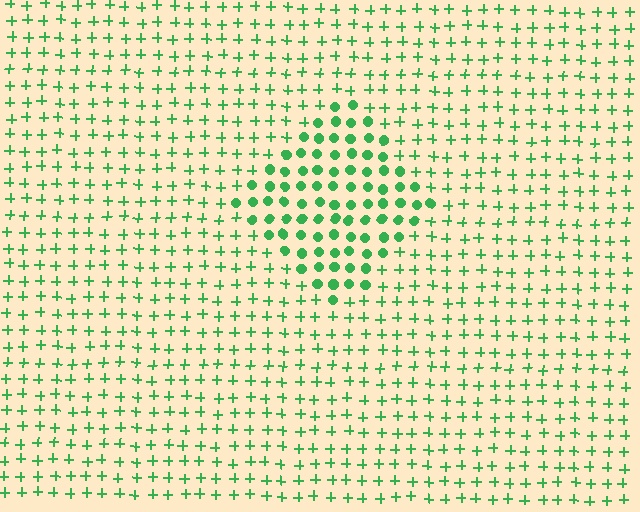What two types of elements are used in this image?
The image uses circles inside the diamond region and plus signs outside it.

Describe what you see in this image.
The image is filled with small green elements arranged in a uniform grid. A diamond-shaped region contains circles, while the surrounding area contains plus signs. The boundary is defined purely by the change in element shape.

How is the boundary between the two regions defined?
The boundary is defined by a change in element shape: circles inside vs. plus signs outside. All elements share the same color and spacing.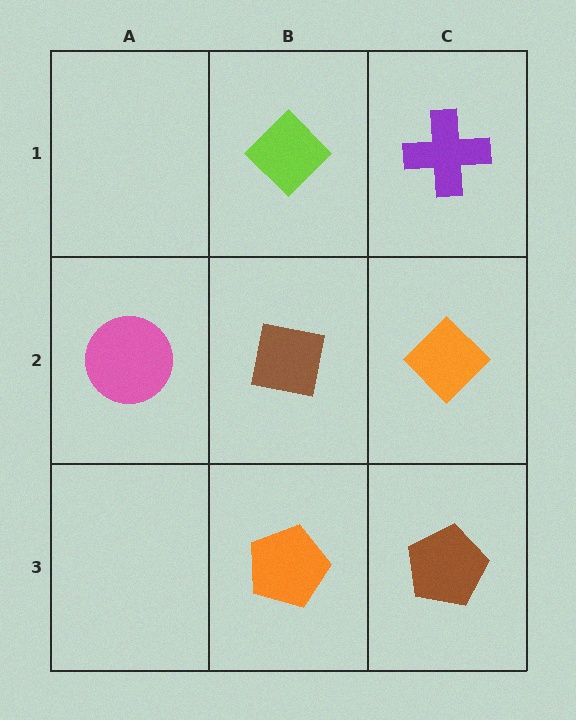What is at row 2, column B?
A brown square.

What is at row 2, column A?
A pink circle.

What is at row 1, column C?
A purple cross.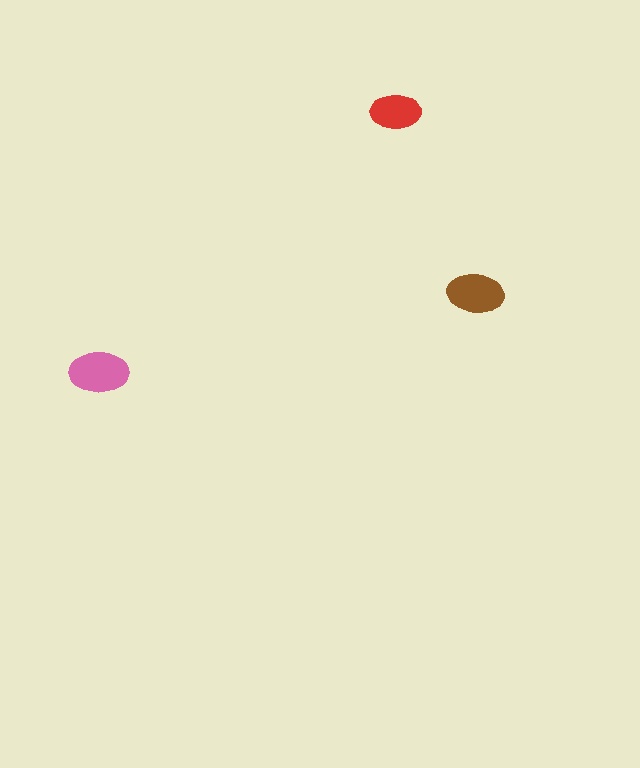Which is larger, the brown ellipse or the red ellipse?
The brown one.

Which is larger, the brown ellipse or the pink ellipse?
The pink one.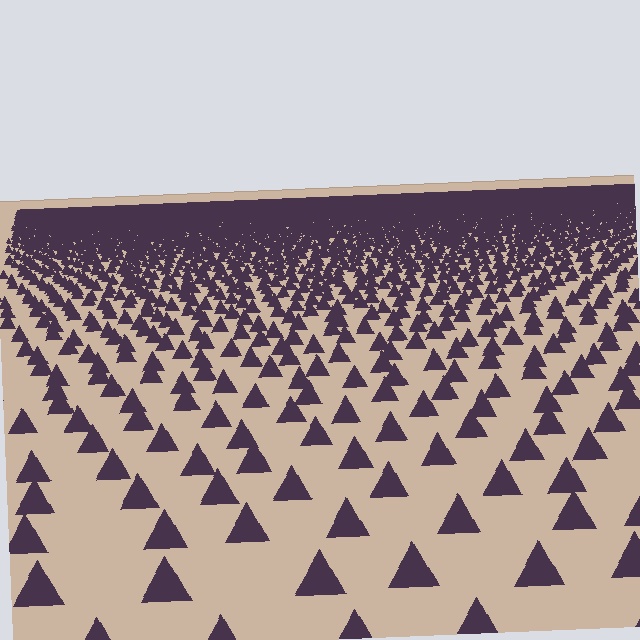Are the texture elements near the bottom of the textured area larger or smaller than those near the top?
Larger. Near the bottom, elements are closer to the viewer and appear at a bigger on-screen size.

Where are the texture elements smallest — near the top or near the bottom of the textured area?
Near the top.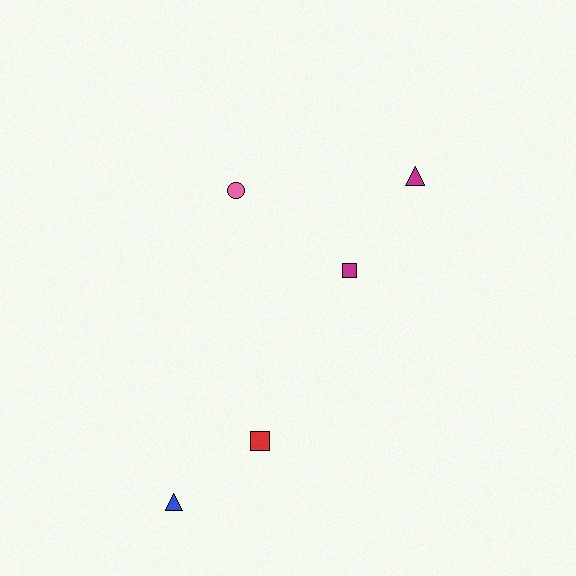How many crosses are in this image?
There are no crosses.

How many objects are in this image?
There are 5 objects.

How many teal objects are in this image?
There are no teal objects.